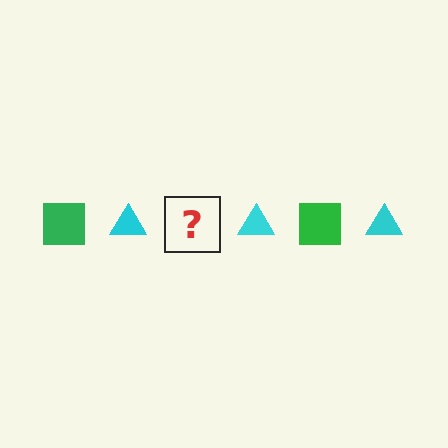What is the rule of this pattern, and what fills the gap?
The rule is that the pattern alternates between green square and cyan triangle. The gap should be filled with a green square.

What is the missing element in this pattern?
The missing element is a green square.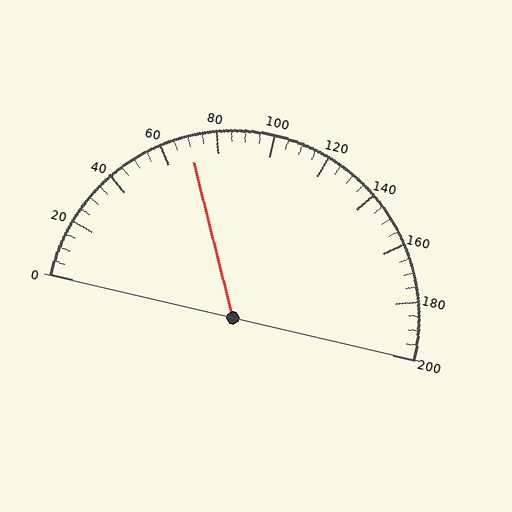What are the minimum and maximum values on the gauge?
The gauge ranges from 0 to 200.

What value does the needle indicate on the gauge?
The needle indicates approximately 70.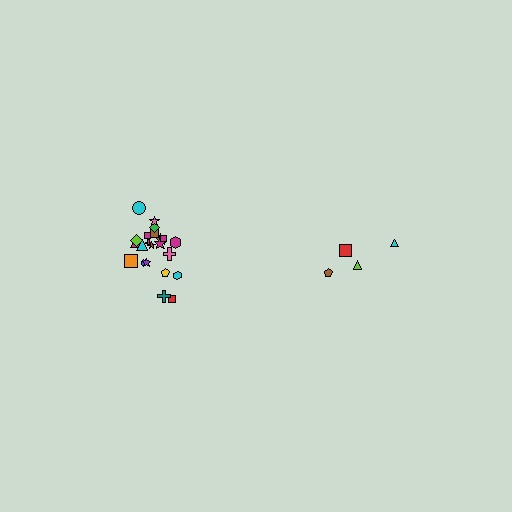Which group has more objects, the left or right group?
The left group.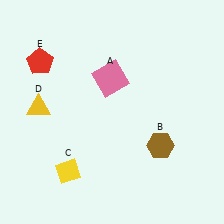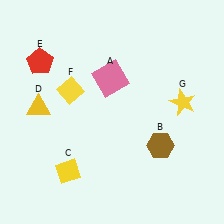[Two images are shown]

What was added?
A yellow diamond (F), a yellow star (G) were added in Image 2.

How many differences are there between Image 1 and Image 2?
There are 2 differences between the two images.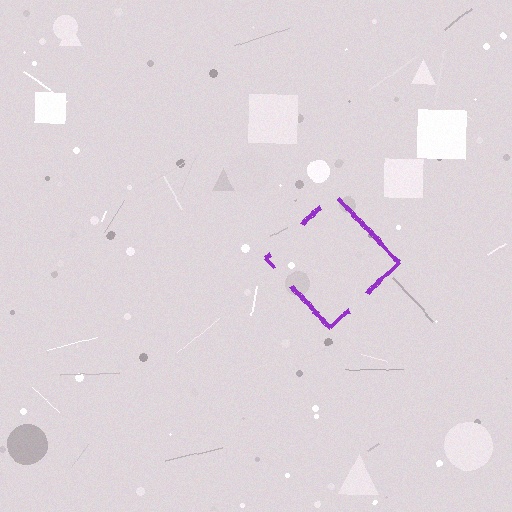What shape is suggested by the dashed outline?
The dashed outline suggests a diamond.